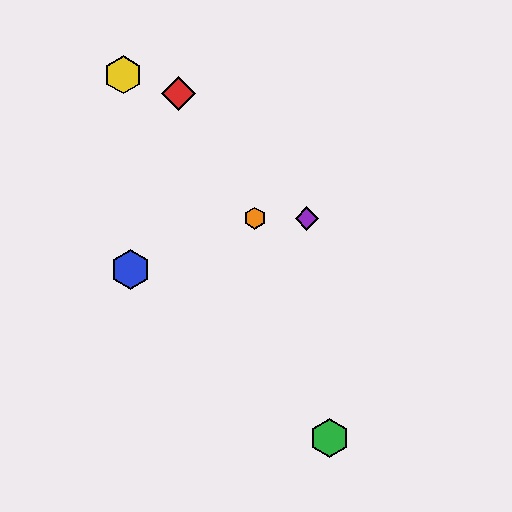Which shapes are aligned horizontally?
The purple diamond, the orange hexagon are aligned horizontally.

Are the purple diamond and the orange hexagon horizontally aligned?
Yes, both are at y≈218.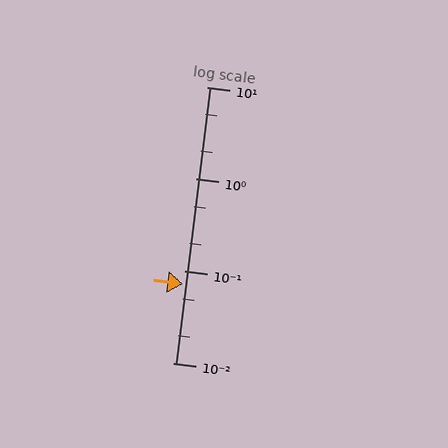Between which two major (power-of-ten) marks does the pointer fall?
The pointer is between 0.01 and 0.1.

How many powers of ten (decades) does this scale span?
The scale spans 3 decades, from 0.01 to 10.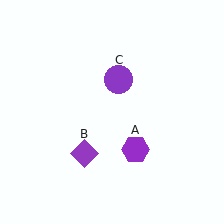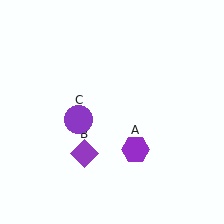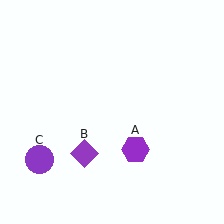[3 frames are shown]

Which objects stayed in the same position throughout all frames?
Purple hexagon (object A) and purple diamond (object B) remained stationary.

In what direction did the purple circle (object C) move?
The purple circle (object C) moved down and to the left.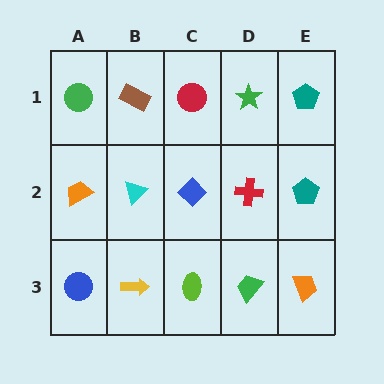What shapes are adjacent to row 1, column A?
An orange trapezoid (row 2, column A), a brown rectangle (row 1, column B).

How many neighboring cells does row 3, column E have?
2.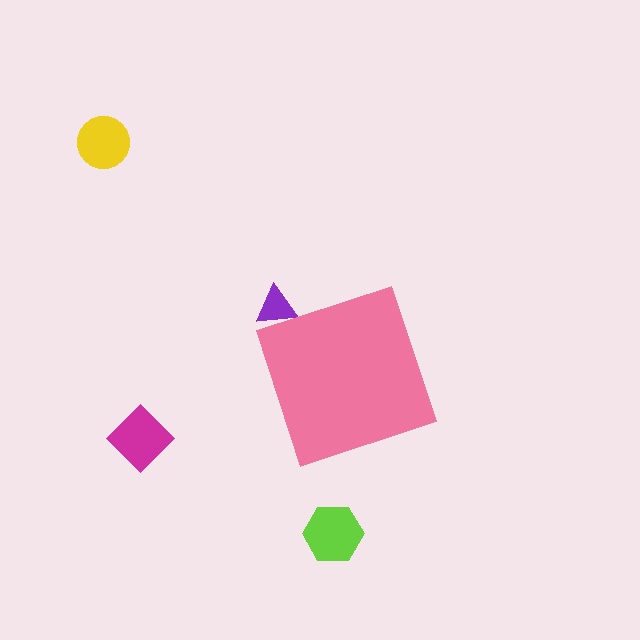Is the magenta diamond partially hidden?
No, the magenta diamond is fully visible.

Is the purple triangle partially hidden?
Yes, the purple triangle is partially hidden behind the pink diamond.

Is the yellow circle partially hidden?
No, the yellow circle is fully visible.